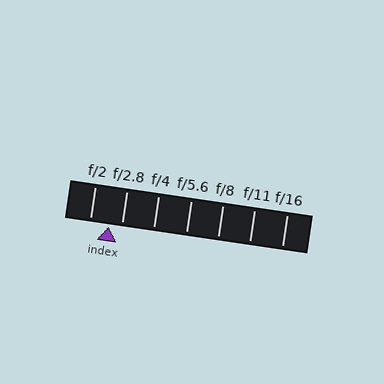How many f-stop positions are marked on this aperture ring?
There are 7 f-stop positions marked.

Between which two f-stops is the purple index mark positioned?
The index mark is between f/2 and f/2.8.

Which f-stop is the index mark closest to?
The index mark is closest to f/2.8.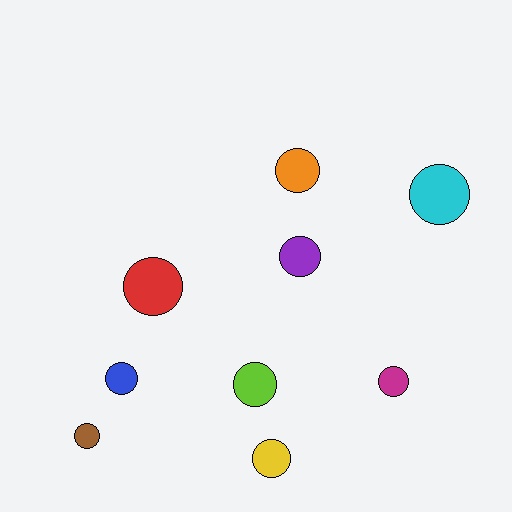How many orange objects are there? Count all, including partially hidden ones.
There is 1 orange object.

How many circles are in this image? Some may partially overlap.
There are 9 circles.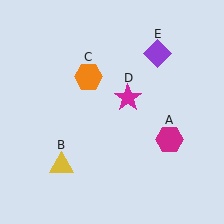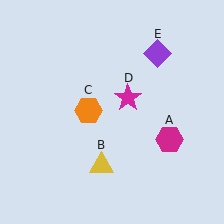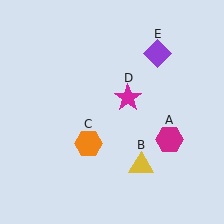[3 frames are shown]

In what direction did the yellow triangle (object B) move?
The yellow triangle (object B) moved right.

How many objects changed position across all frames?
2 objects changed position: yellow triangle (object B), orange hexagon (object C).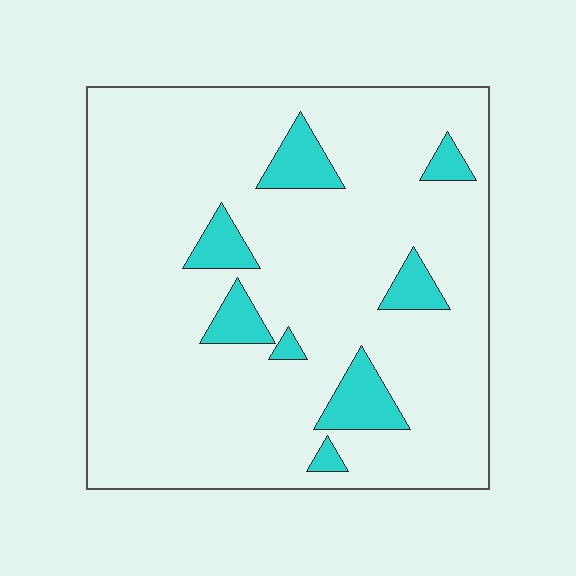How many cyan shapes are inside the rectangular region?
8.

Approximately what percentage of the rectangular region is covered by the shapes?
Approximately 10%.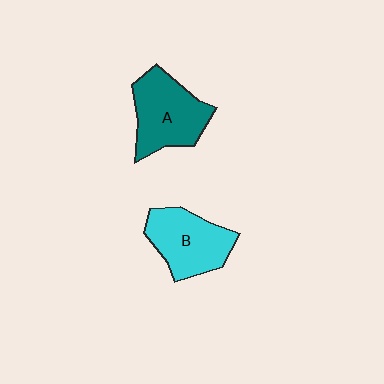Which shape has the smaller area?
Shape B (cyan).